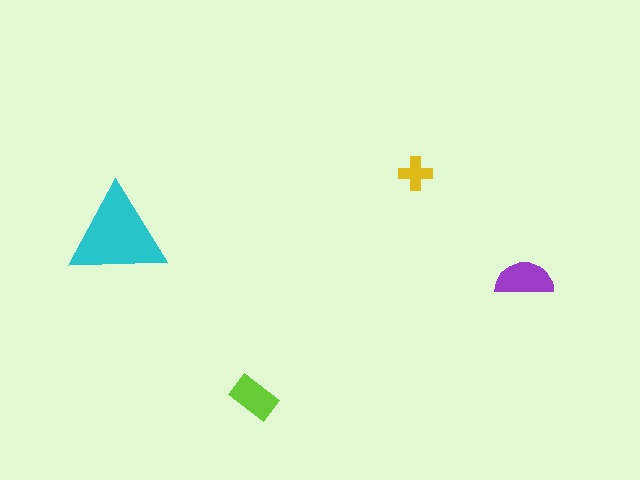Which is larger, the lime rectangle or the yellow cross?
The lime rectangle.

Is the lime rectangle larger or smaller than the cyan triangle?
Smaller.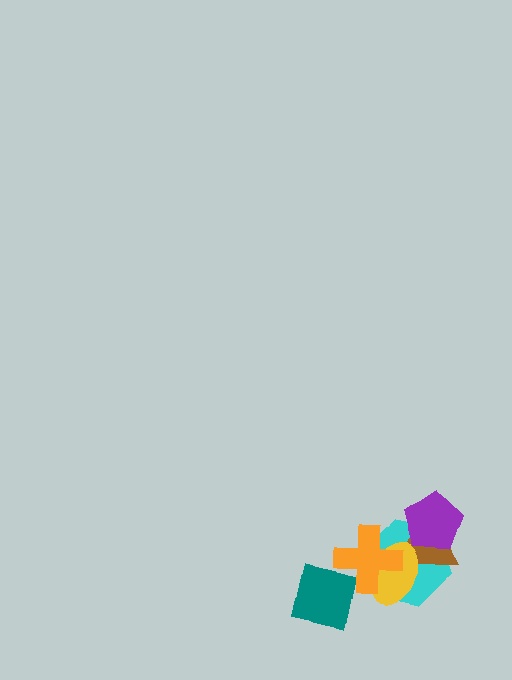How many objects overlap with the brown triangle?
4 objects overlap with the brown triangle.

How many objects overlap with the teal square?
0 objects overlap with the teal square.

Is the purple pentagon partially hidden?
No, no other shape covers it.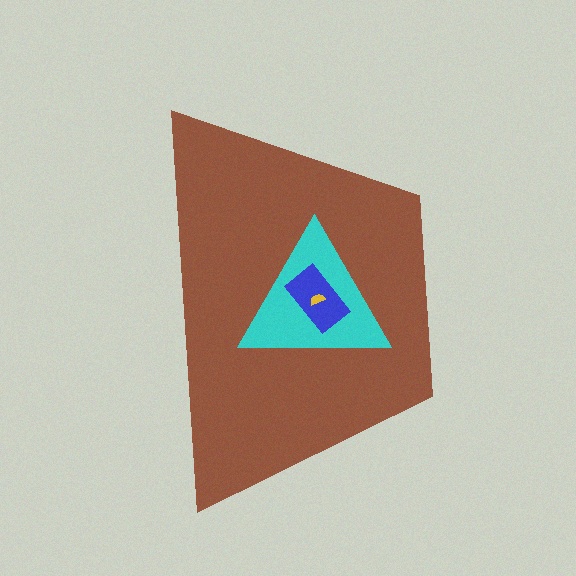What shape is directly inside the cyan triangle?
The blue rectangle.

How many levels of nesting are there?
4.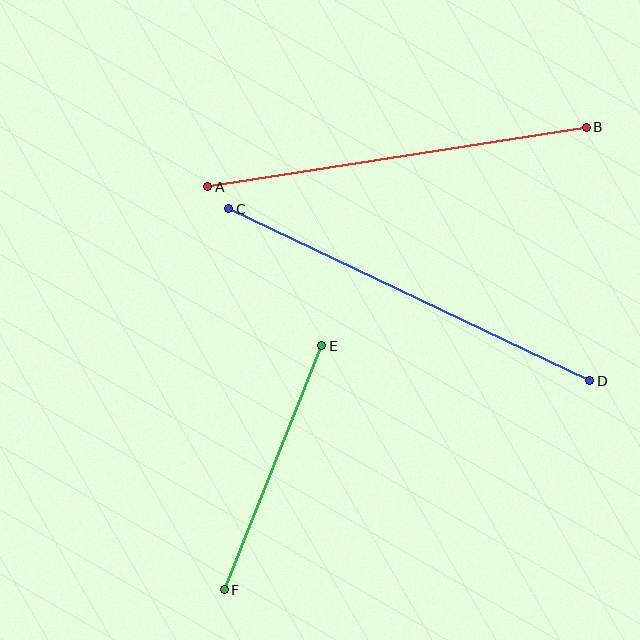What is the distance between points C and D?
The distance is approximately 400 pixels.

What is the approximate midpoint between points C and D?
The midpoint is at approximately (409, 295) pixels.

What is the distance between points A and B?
The distance is approximately 383 pixels.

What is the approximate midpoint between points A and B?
The midpoint is at approximately (397, 157) pixels.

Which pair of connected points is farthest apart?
Points C and D are farthest apart.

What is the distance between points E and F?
The distance is approximately 263 pixels.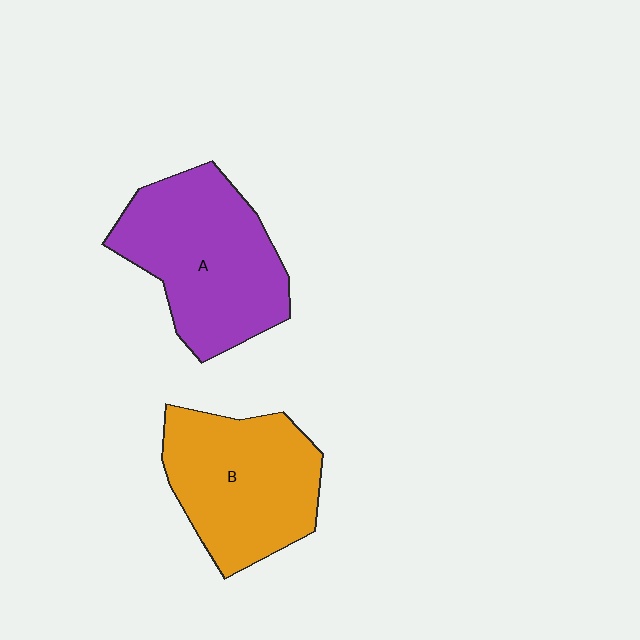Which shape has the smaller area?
Shape B (orange).